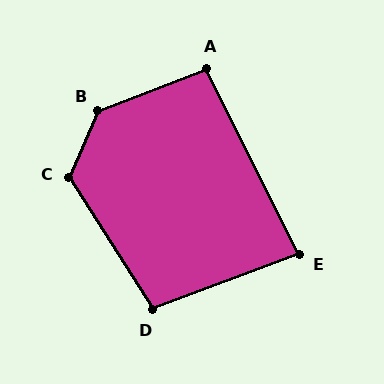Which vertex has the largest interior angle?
B, at approximately 135 degrees.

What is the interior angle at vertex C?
Approximately 124 degrees (obtuse).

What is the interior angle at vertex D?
Approximately 102 degrees (obtuse).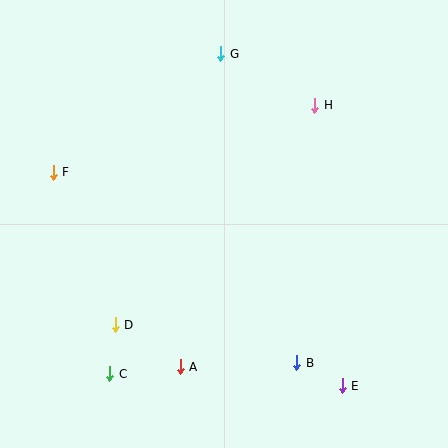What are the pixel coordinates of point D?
Point D is at (115, 325).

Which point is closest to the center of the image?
Point D at (115, 325) is closest to the center.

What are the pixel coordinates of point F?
Point F is at (53, 172).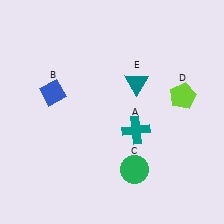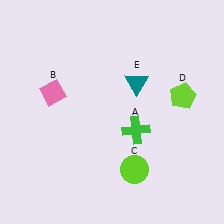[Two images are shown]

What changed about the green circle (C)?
In Image 1, C is green. In Image 2, it changed to lime.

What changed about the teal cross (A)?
In Image 1, A is teal. In Image 2, it changed to green.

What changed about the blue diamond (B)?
In Image 1, B is blue. In Image 2, it changed to pink.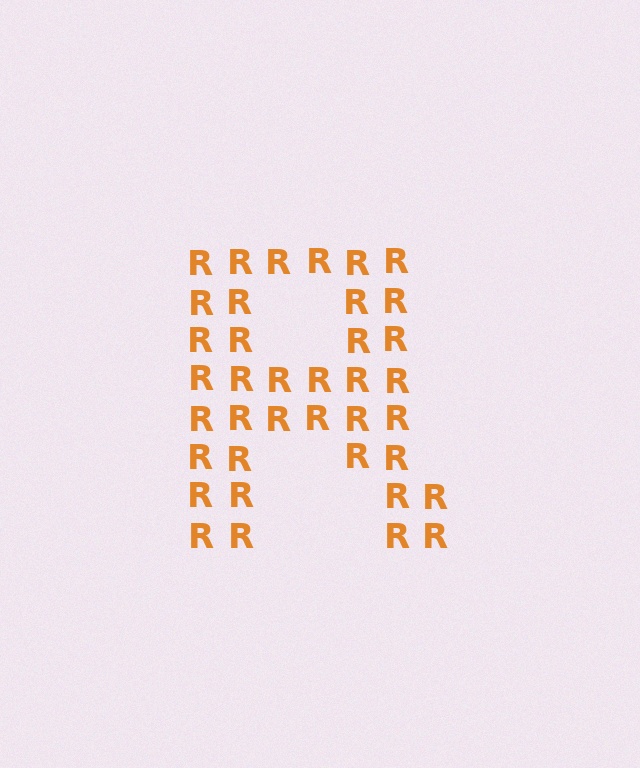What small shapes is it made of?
It is made of small letter R's.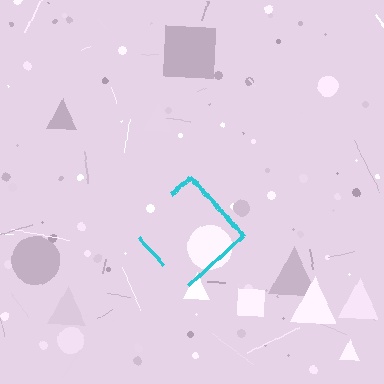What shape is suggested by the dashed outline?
The dashed outline suggests a diamond.